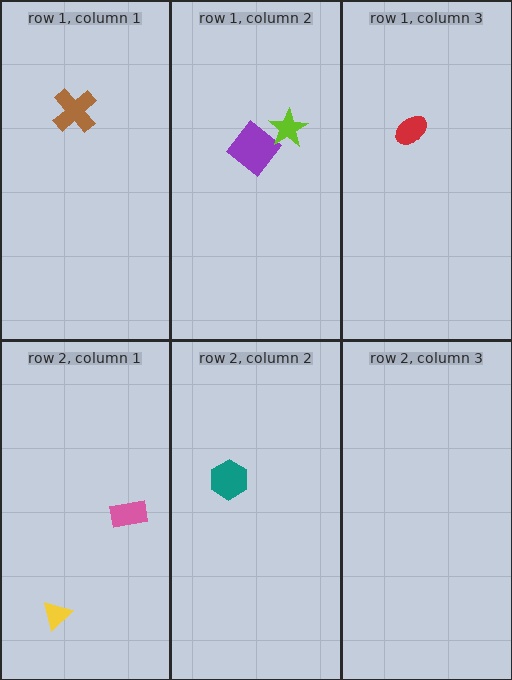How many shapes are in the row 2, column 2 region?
1.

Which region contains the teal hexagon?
The row 2, column 2 region.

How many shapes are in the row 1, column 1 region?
1.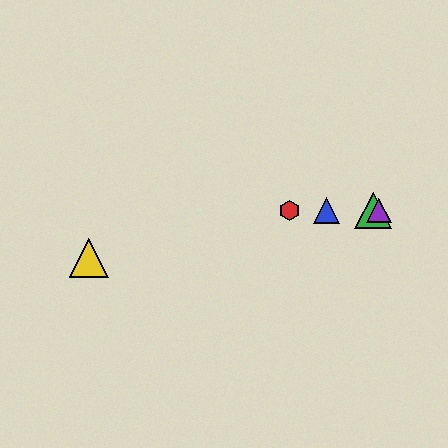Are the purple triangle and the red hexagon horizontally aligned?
Yes, both are at y≈210.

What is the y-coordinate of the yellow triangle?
The yellow triangle is at y≈258.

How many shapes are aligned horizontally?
4 shapes (the red hexagon, the blue triangle, the green triangle, the purple triangle) are aligned horizontally.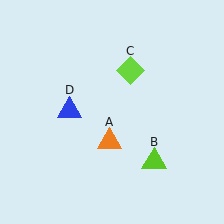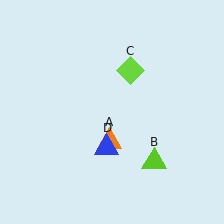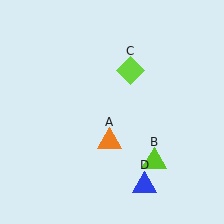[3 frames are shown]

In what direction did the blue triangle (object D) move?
The blue triangle (object D) moved down and to the right.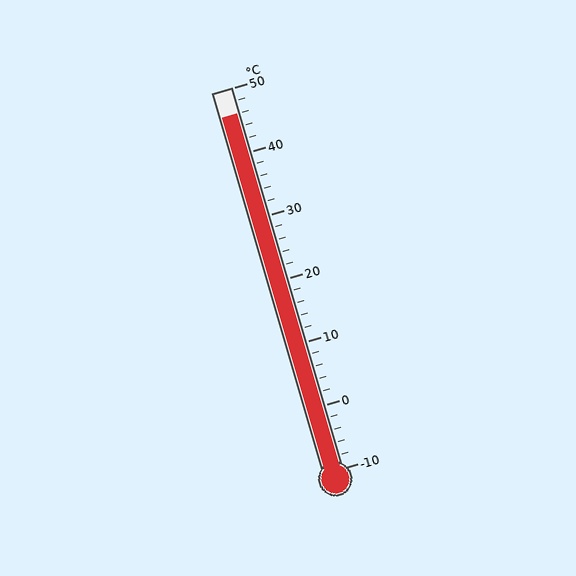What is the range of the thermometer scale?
The thermometer scale ranges from -10°C to 50°C.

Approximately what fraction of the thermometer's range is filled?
The thermometer is filled to approximately 95% of its range.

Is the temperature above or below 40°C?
The temperature is above 40°C.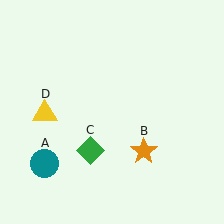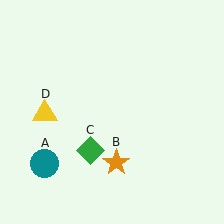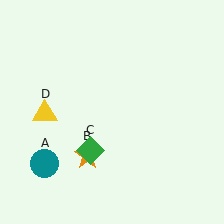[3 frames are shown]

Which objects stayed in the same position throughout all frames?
Teal circle (object A) and green diamond (object C) and yellow triangle (object D) remained stationary.